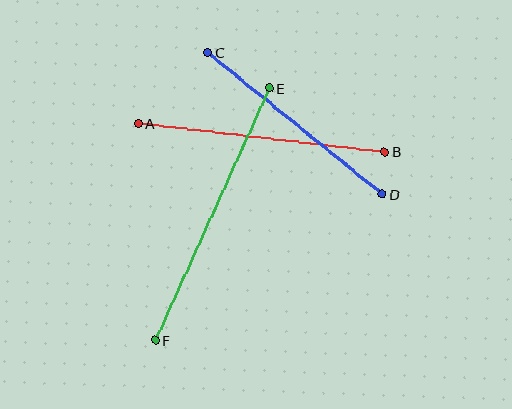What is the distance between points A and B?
The distance is approximately 248 pixels.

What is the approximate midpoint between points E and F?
The midpoint is at approximately (213, 214) pixels.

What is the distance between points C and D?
The distance is approximately 224 pixels.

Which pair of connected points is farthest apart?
Points E and F are farthest apart.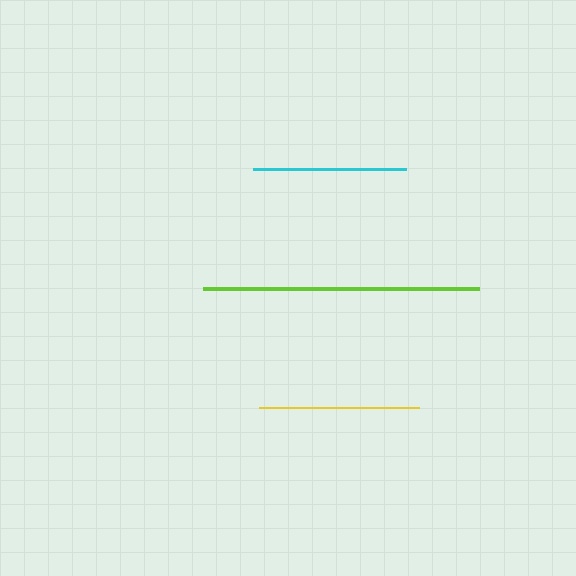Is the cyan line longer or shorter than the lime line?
The lime line is longer than the cyan line.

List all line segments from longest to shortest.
From longest to shortest: lime, yellow, cyan.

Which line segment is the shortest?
The cyan line is the shortest at approximately 153 pixels.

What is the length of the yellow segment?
The yellow segment is approximately 160 pixels long.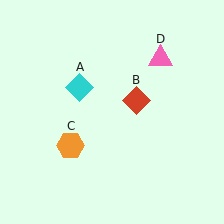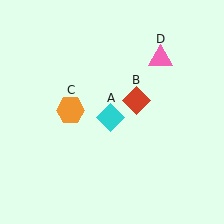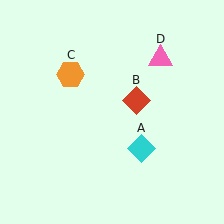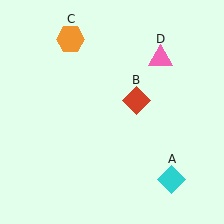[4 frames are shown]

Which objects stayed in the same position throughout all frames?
Red diamond (object B) and pink triangle (object D) remained stationary.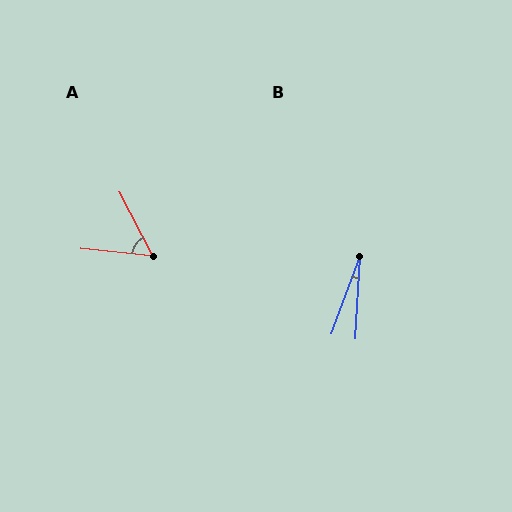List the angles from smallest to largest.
B (17°), A (57°).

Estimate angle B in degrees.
Approximately 17 degrees.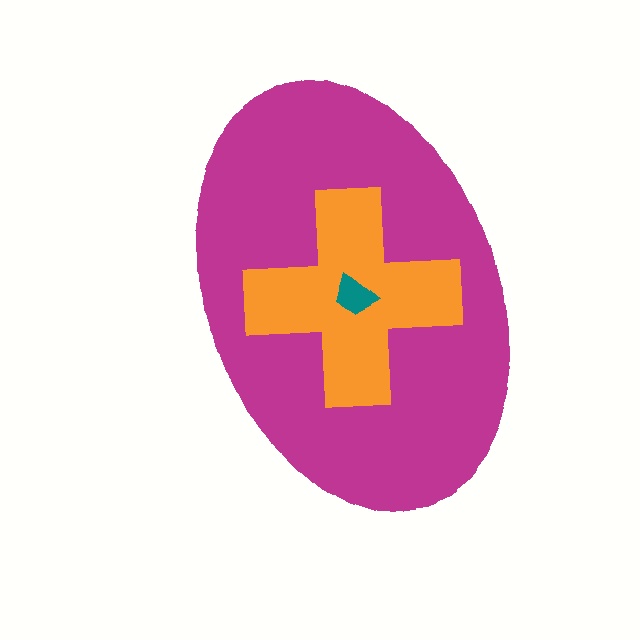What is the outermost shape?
The magenta ellipse.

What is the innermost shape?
The teal trapezoid.